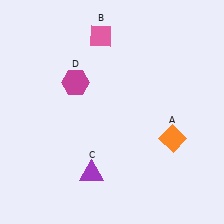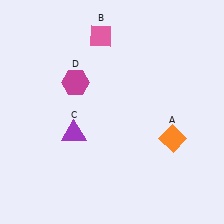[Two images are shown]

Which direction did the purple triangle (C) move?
The purple triangle (C) moved up.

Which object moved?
The purple triangle (C) moved up.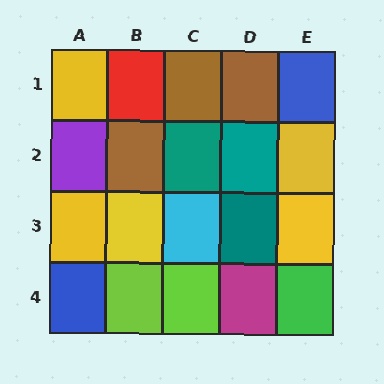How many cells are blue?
2 cells are blue.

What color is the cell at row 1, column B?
Red.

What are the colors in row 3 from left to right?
Yellow, yellow, cyan, teal, yellow.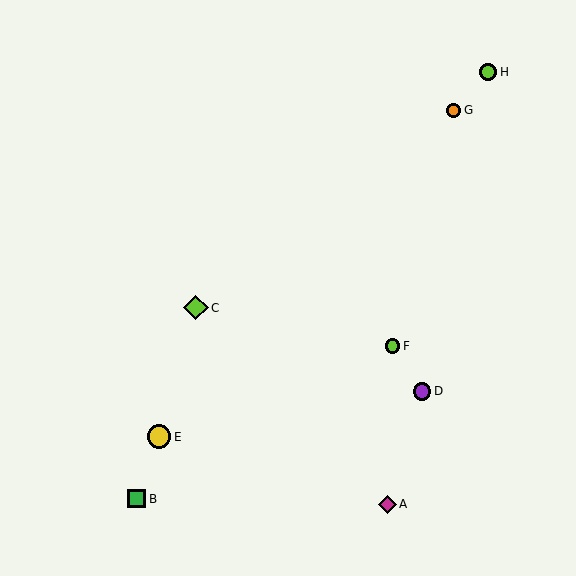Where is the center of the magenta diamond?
The center of the magenta diamond is at (387, 504).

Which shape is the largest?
The lime diamond (labeled C) is the largest.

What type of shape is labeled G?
Shape G is an orange circle.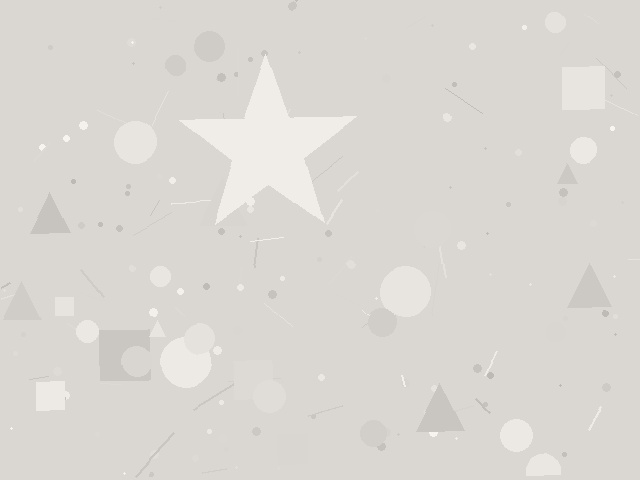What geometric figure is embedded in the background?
A star is embedded in the background.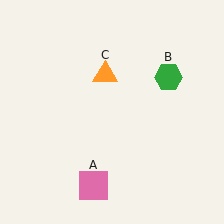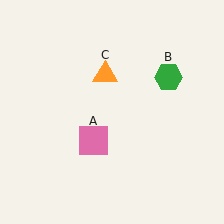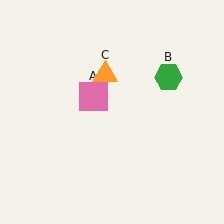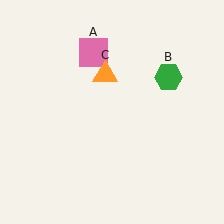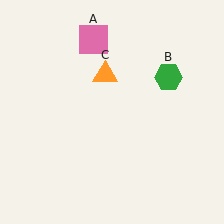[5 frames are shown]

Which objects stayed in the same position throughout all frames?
Green hexagon (object B) and orange triangle (object C) remained stationary.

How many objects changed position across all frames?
1 object changed position: pink square (object A).